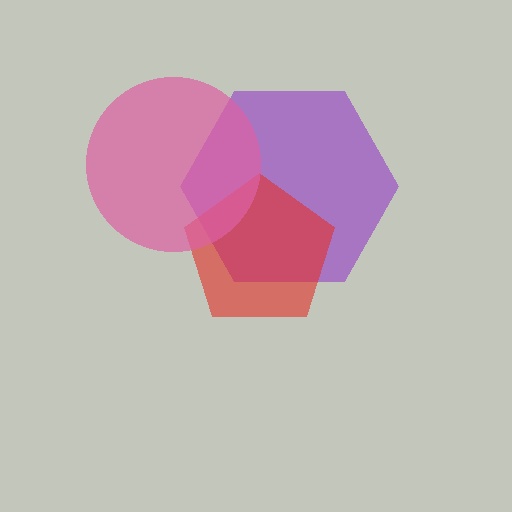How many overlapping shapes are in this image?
There are 3 overlapping shapes in the image.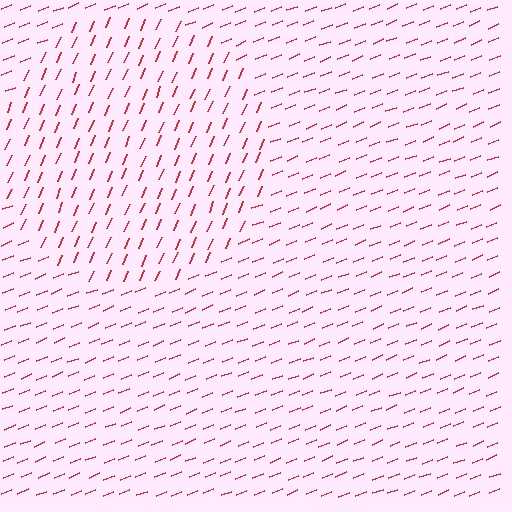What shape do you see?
I see a circle.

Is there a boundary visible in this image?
Yes, there is a texture boundary formed by a change in line orientation.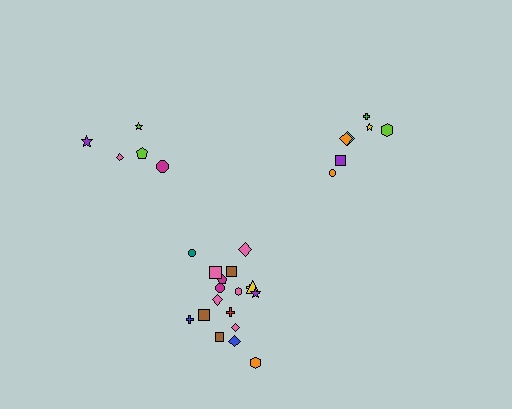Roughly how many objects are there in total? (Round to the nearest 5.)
Roughly 30 objects in total.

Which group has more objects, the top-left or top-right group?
The top-right group.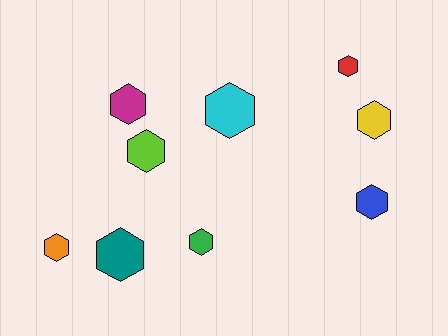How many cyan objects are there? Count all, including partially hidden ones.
There is 1 cyan object.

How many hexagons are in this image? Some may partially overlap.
There are 9 hexagons.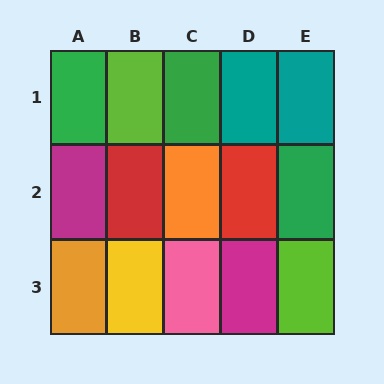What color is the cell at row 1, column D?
Teal.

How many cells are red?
2 cells are red.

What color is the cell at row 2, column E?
Green.